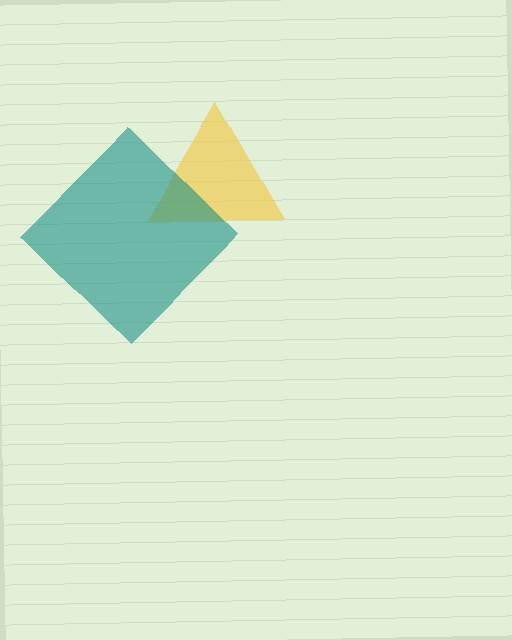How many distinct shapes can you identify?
There are 2 distinct shapes: a yellow triangle, a teal diamond.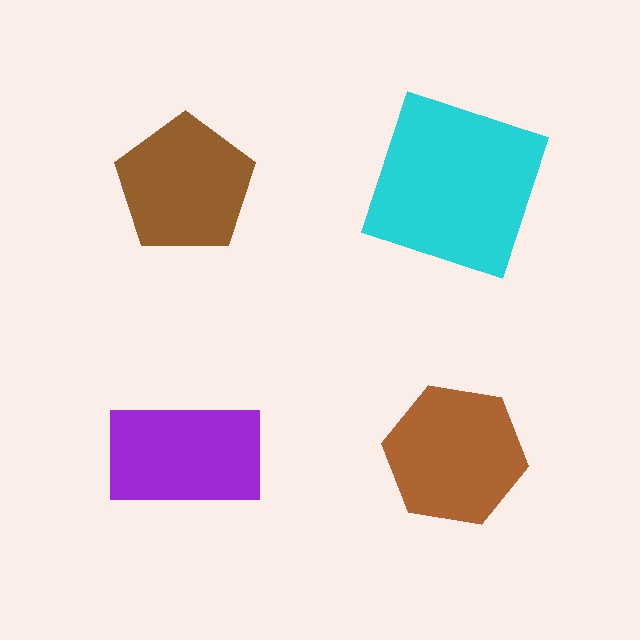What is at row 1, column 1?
A brown pentagon.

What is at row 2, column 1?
A purple rectangle.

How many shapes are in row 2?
2 shapes.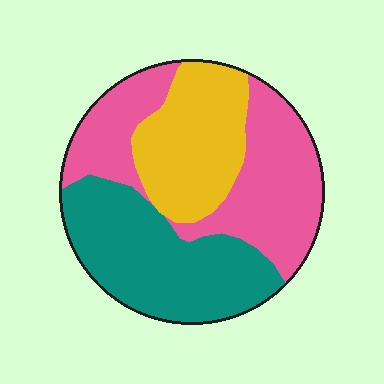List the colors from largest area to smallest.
From largest to smallest: pink, teal, yellow.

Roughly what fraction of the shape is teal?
Teal covers around 35% of the shape.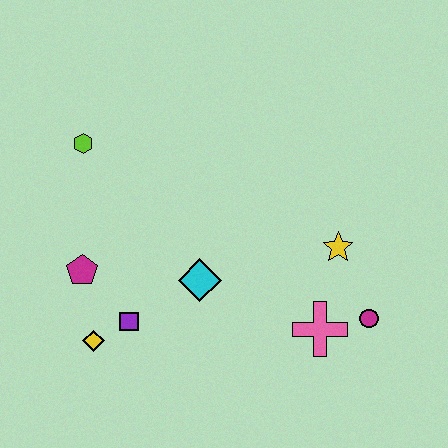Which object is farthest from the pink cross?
The lime hexagon is farthest from the pink cross.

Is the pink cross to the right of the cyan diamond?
Yes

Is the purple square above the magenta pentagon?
No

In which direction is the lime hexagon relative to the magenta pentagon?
The lime hexagon is above the magenta pentagon.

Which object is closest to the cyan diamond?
The purple square is closest to the cyan diamond.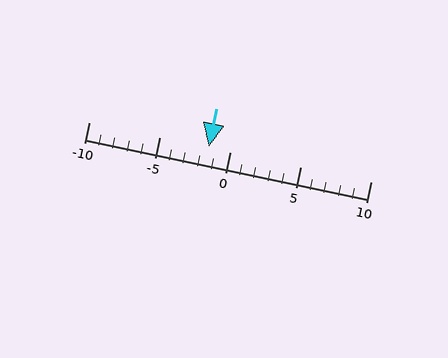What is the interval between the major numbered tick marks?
The major tick marks are spaced 5 units apart.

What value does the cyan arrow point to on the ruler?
The cyan arrow points to approximately -2.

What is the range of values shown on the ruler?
The ruler shows values from -10 to 10.